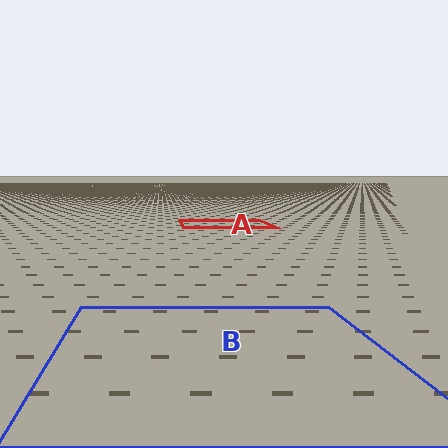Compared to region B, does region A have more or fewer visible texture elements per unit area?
Region A has more texture elements per unit area — they are packed more densely because it is farther away.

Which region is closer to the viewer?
Region B is closer. The texture elements there are larger and more spread out.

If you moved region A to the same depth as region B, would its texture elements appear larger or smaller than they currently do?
They would appear larger. At a closer depth, the same texture elements are projected at a bigger on-screen size.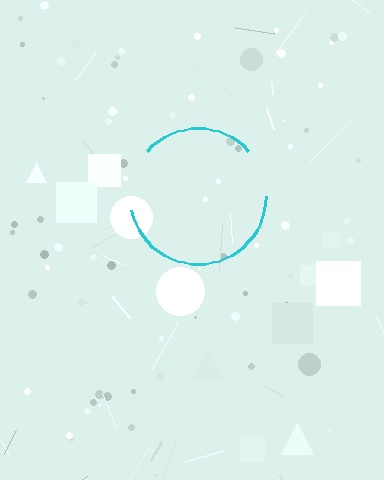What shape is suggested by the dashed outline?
The dashed outline suggests a circle.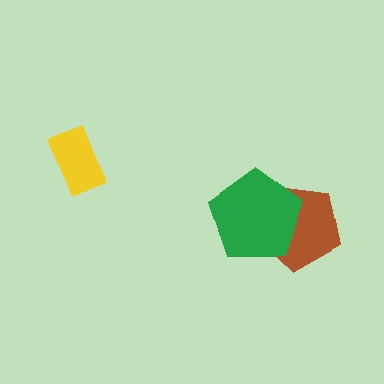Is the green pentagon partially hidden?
No, no other shape covers it.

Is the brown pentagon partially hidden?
Yes, it is partially covered by another shape.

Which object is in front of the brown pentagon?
The green pentagon is in front of the brown pentagon.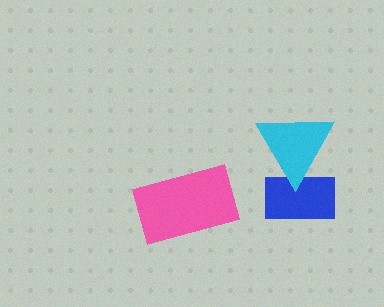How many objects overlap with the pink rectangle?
0 objects overlap with the pink rectangle.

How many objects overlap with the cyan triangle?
1 object overlaps with the cyan triangle.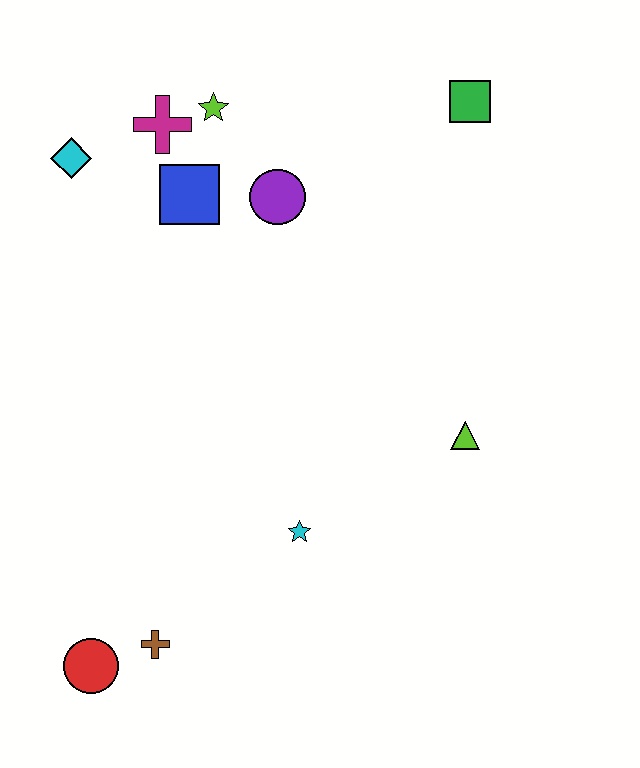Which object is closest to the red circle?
The brown cross is closest to the red circle.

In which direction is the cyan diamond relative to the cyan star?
The cyan diamond is above the cyan star.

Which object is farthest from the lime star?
The red circle is farthest from the lime star.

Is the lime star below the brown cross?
No